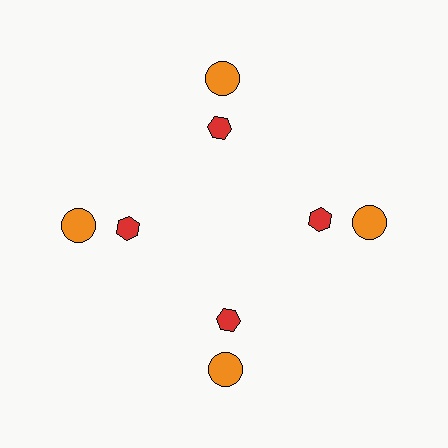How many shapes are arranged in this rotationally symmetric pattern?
There are 8 shapes, arranged in 4 groups of 2.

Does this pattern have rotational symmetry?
Yes, this pattern has 4-fold rotational symmetry. It looks the same after rotating 90 degrees around the center.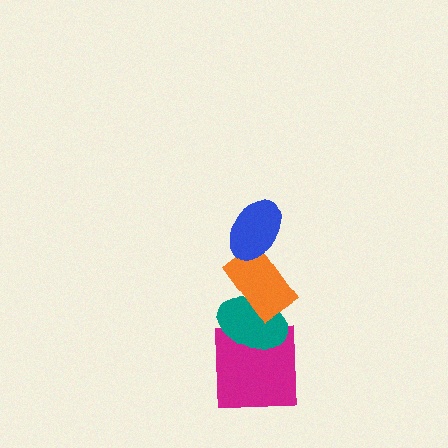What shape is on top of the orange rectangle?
The blue ellipse is on top of the orange rectangle.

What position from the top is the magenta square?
The magenta square is 4th from the top.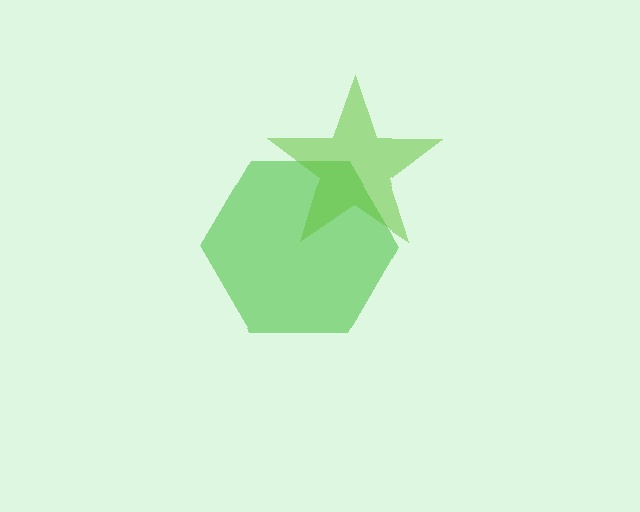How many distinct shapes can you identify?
There are 2 distinct shapes: a green hexagon, a lime star.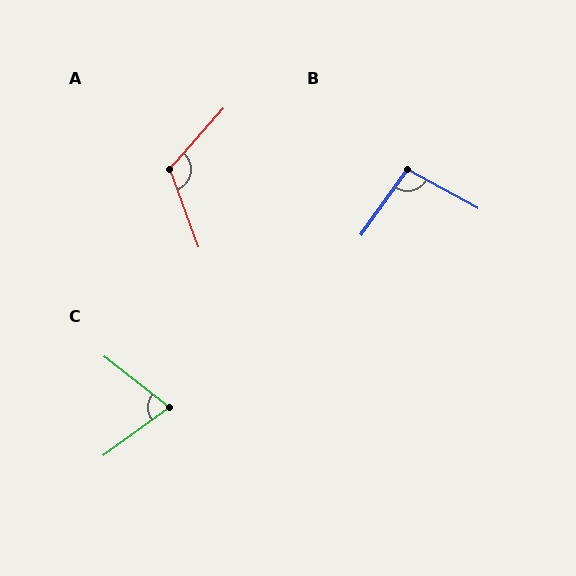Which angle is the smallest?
C, at approximately 74 degrees.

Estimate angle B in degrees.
Approximately 97 degrees.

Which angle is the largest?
A, at approximately 118 degrees.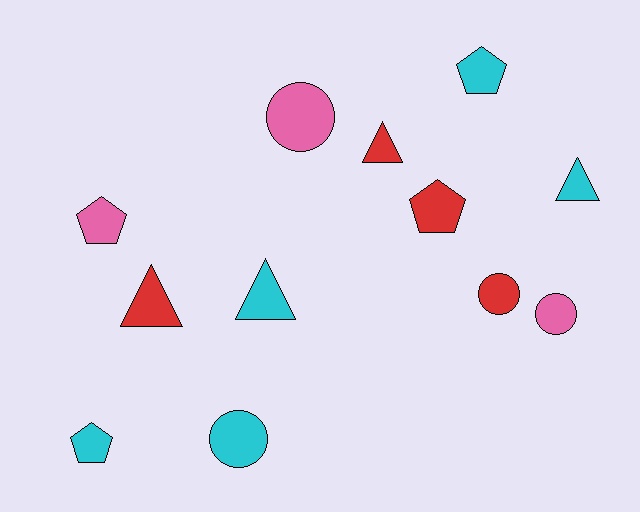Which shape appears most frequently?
Circle, with 4 objects.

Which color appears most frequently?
Cyan, with 5 objects.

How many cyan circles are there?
There is 1 cyan circle.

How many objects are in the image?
There are 12 objects.